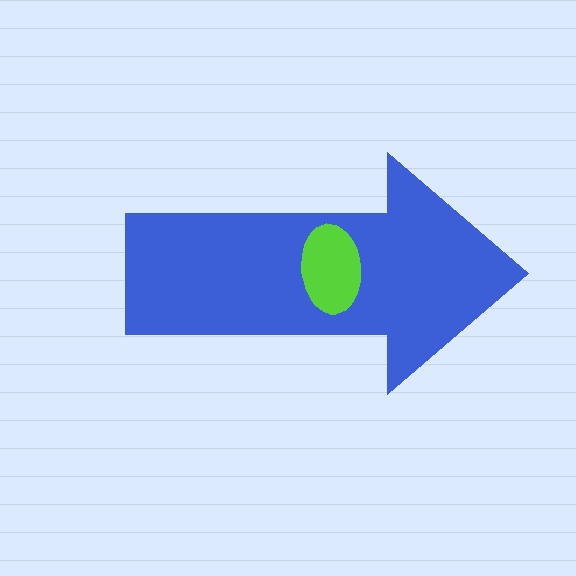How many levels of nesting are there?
2.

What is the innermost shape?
The lime ellipse.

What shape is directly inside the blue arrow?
The lime ellipse.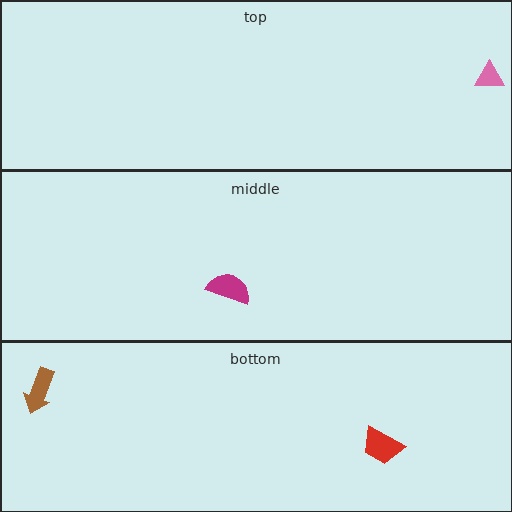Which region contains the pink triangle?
The top region.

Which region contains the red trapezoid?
The bottom region.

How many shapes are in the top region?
1.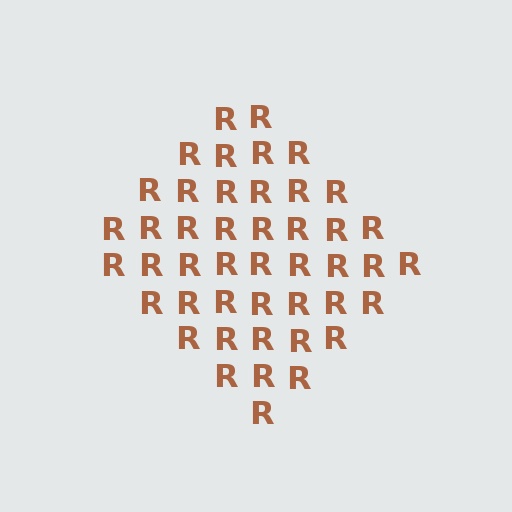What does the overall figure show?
The overall figure shows a diamond.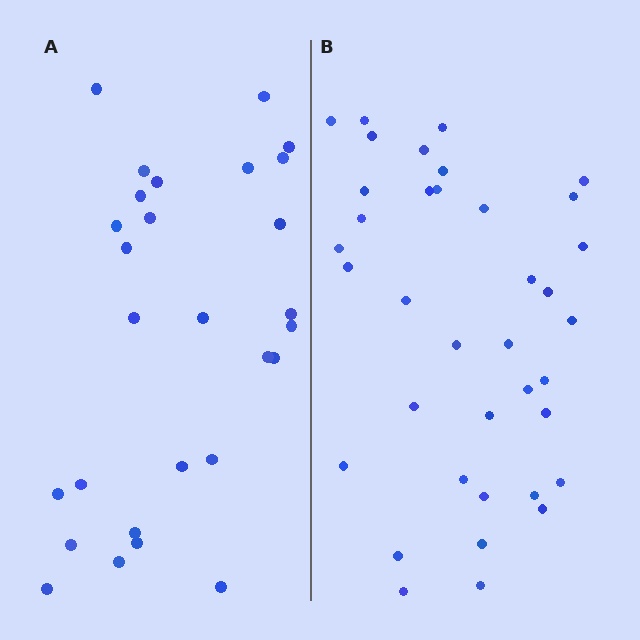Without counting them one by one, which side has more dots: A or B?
Region B (the right region) has more dots.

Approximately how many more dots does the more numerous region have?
Region B has roughly 8 or so more dots than region A.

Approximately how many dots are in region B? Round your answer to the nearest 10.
About 40 dots. (The exact count is 37, which rounds to 40.)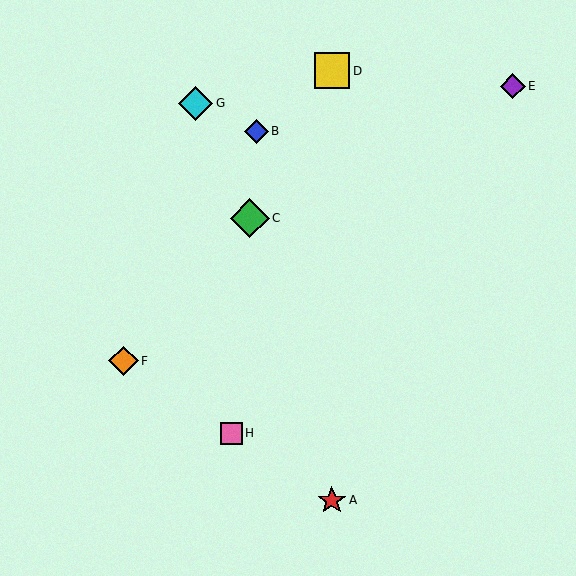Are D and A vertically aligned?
Yes, both are at x≈332.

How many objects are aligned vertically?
2 objects (A, D) are aligned vertically.